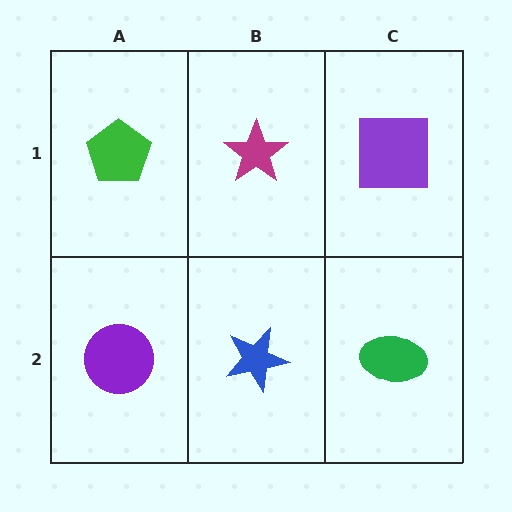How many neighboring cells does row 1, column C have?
2.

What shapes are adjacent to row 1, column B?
A blue star (row 2, column B), a green pentagon (row 1, column A), a purple square (row 1, column C).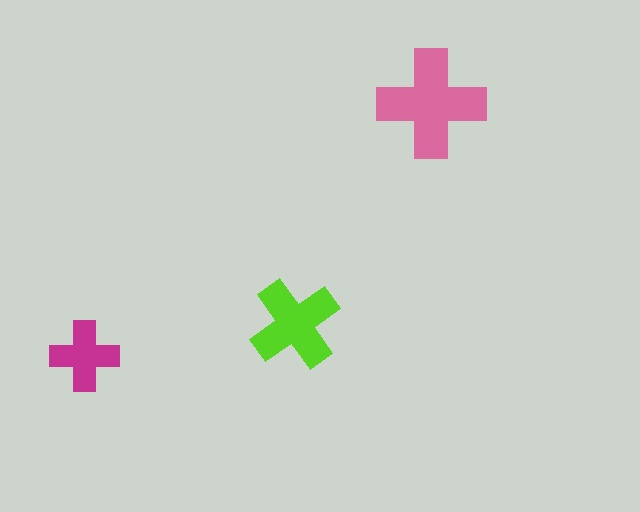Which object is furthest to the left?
The magenta cross is leftmost.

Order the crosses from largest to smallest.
the pink one, the lime one, the magenta one.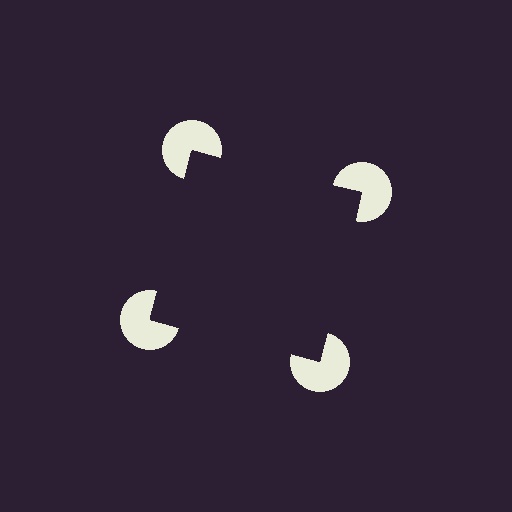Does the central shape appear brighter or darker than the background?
It typically appears slightly darker than the background, even though no actual brightness change is drawn.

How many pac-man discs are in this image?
There are 4 — one at each vertex of the illusory square.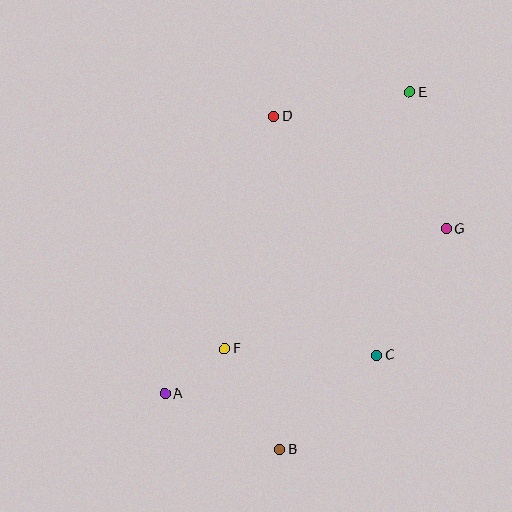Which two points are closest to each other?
Points A and F are closest to each other.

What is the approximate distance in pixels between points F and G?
The distance between F and G is approximately 252 pixels.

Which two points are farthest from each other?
Points A and E are farthest from each other.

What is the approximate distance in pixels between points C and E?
The distance between C and E is approximately 265 pixels.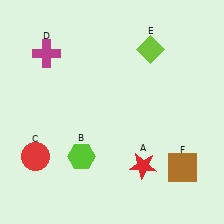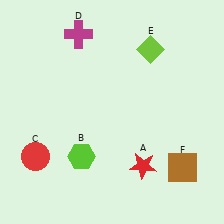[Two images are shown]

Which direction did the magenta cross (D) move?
The magenta cross (D) moved right.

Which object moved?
The magenta cross (D) moved right.